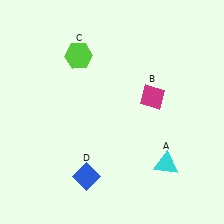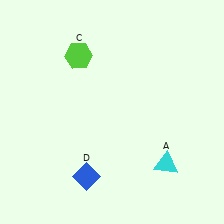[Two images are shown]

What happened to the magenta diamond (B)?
The magenta diamond (B) was removed in Image 2. It was in the top-right area of Image 1.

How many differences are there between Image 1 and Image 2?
There is 1 difference between the two images.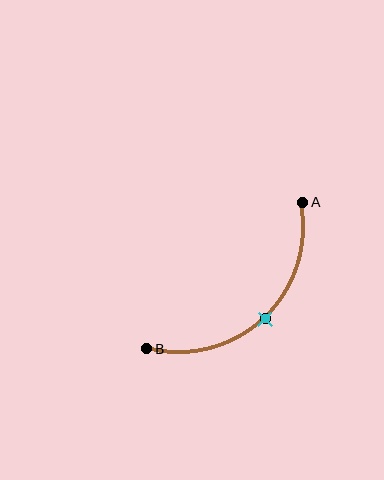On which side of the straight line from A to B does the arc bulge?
The arc bulges below and to the right of the straight line connecting A and B.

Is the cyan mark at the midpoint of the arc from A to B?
Yes. The cyan mark lies on the arc at equal arc-length from both A and B — it is the arc midpoint.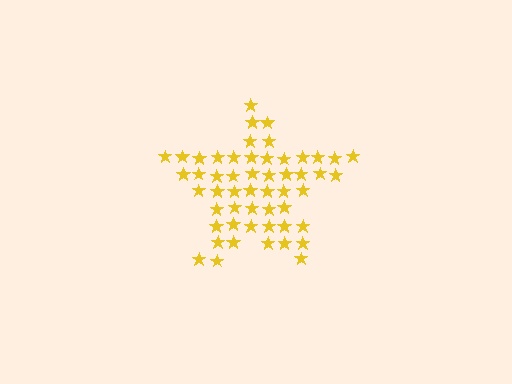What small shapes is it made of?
It is made of small stars.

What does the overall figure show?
The overall figure shows a star.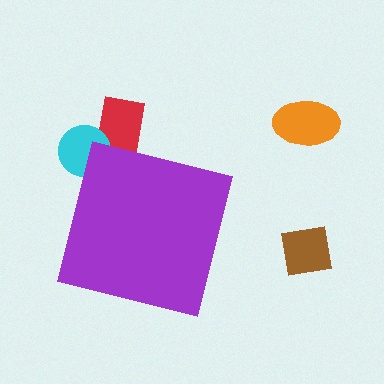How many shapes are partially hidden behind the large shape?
2 shapes are partially hidden.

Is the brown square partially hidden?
No, the brown square is fully visible.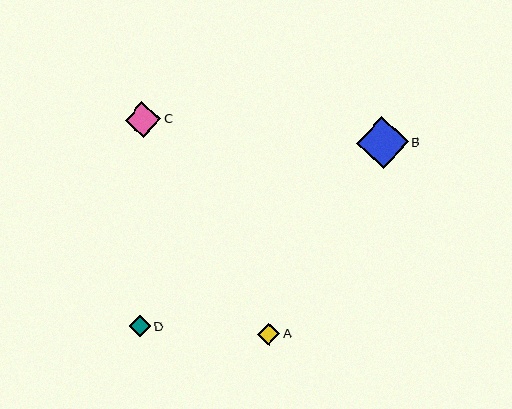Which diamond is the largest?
Diamond B is the largest with a size of approximately 52 pixels.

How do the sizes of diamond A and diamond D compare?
Diamond A and diamond D are approximately the same size.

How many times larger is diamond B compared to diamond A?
Diamond B is approximately 2.3 times the size of diamond A.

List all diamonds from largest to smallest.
From largest to smallest: B, C, A, D.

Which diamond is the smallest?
Diamond D is the smallest with a size of approximately 22 pixels.